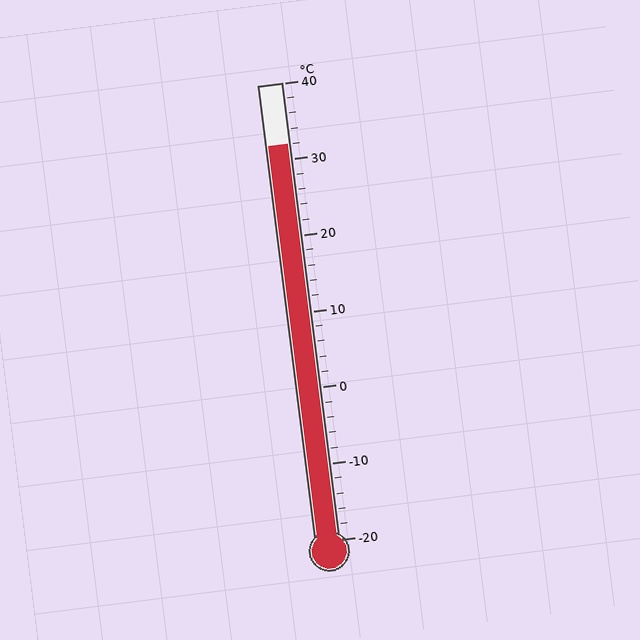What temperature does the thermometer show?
The thermometer shows approximately 32°C.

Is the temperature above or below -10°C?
The temperature is above -10°C.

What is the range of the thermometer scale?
The thermometer scale ranges from -20°C to 40°C.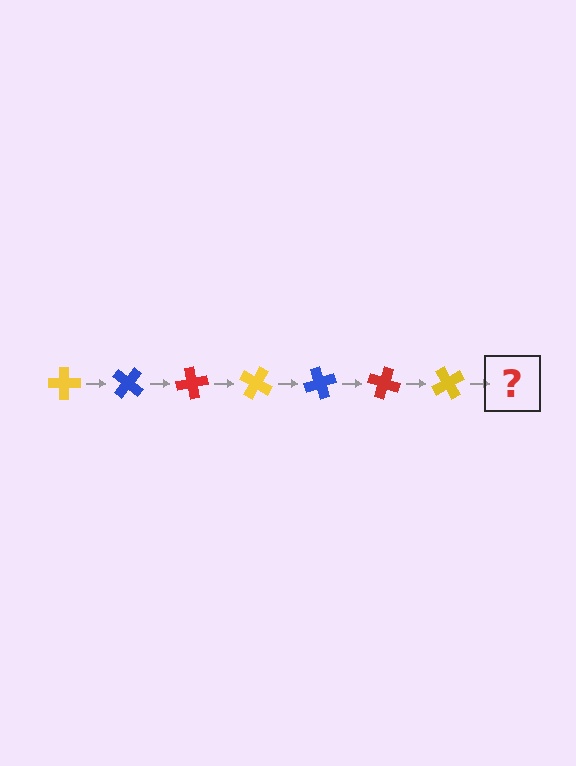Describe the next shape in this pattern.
It should be a blue cross, rotated 280 degrees from the start.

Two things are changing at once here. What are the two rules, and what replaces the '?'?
The two rules are that it rotates 40 degrees each step and the color cycles through yellow, blue, and red. The '?' should be a blue cross, rotated 280 degrees from the start.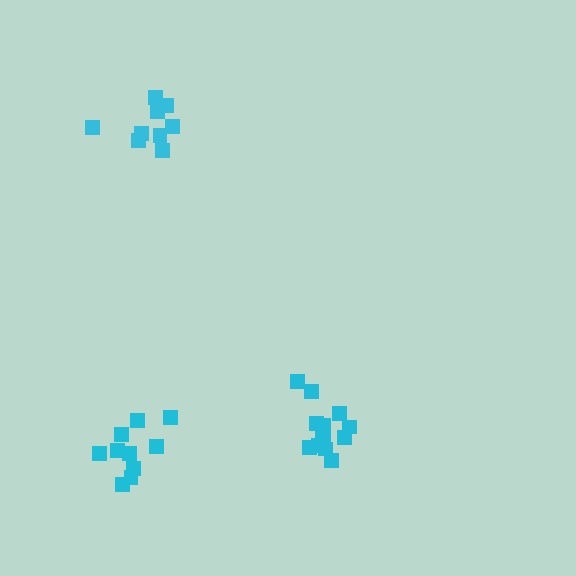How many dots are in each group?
Group 1: 10 dots, Group 2: 10 dots, Group 3: 14 dots (34 total).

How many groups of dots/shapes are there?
There are 3 groups.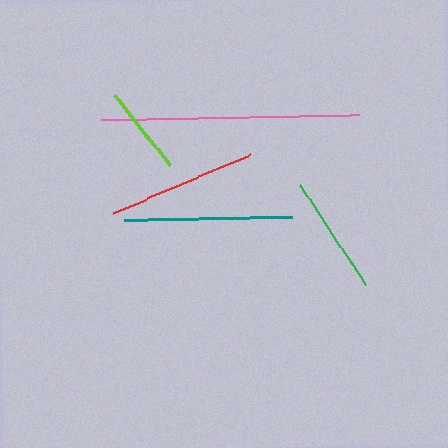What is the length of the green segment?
The green segment is approximately 119 pixels long.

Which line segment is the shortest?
The lime line is the shortest at approximately 89 pixels.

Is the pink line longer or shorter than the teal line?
The pink line is longer than the teal line.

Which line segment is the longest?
The pink line is the longest at approximately 257 pixels.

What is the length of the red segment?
The red segment is approximately 149 pixels long.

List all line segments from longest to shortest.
From longest to shortest: pink, teal, red, green, lime.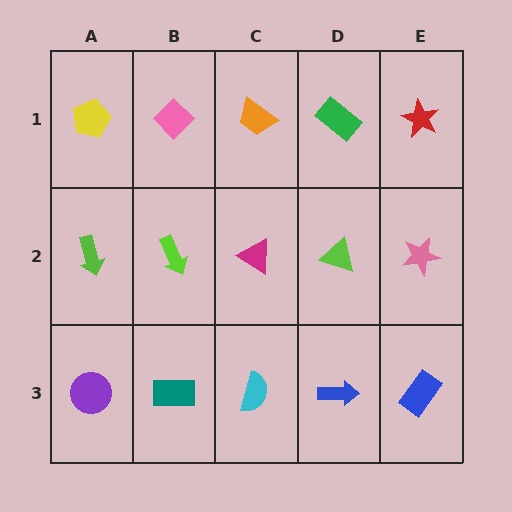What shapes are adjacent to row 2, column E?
A red star (row 1, column E), a blue rectangle (row 3, column E), a lime triangle (row 2, column D).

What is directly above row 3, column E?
A pink star.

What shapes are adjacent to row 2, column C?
An orange trapezoid (row 1, column C), a cyan semicircle (row 3, column C), a lime arrow (row 2, column B), a lime triangle (row 2, column D).